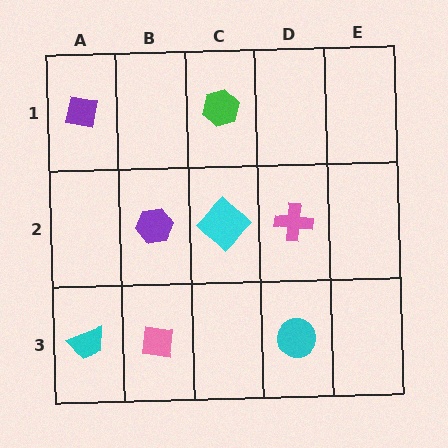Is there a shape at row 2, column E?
No, that cell is empty.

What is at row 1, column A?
A purple square.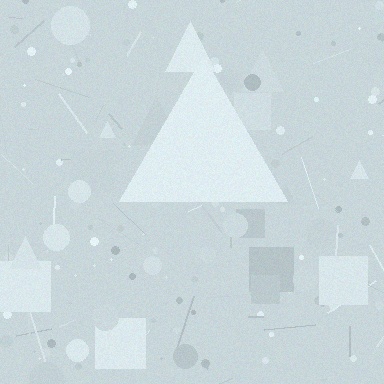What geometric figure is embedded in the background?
A triangle is embedded in the background.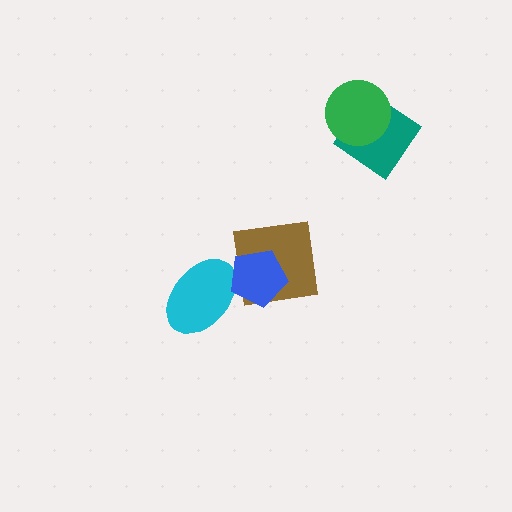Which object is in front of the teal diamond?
The green circle is in front of the teal diamond.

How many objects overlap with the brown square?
1 object overlaps with the brown square.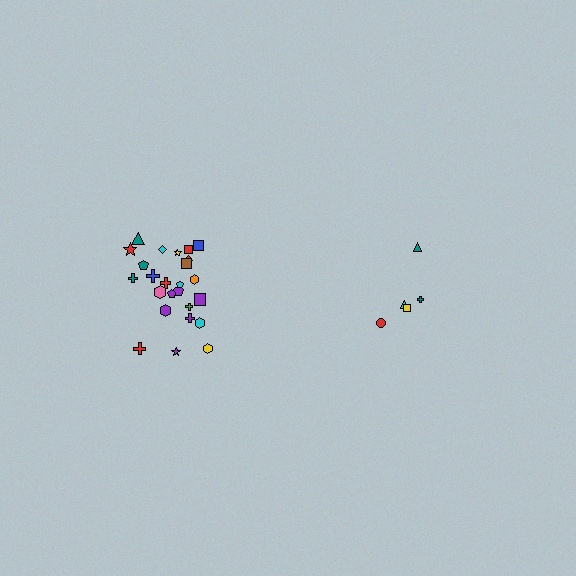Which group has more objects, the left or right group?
The left group.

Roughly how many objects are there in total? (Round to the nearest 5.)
Roughly 30 objects in total.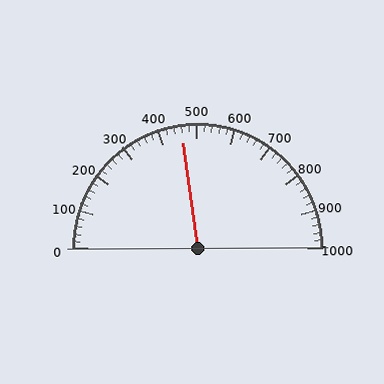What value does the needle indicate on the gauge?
The needle indicates approximately 460.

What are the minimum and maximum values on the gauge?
The gauge ranges from 0 to 1000.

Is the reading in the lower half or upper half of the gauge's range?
The reading is in the lower half of the range (0 to 1000).